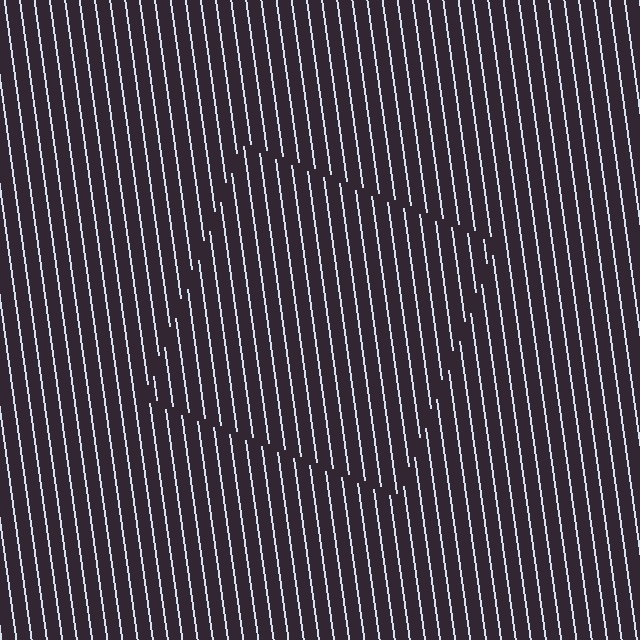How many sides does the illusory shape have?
4 sides — the line-ends trace a square.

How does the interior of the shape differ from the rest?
The interior of the shape contains the same grating, shifted by half a period — the contour is defined by the phase discontinuity where line-ends from the inner and outer gratings abut.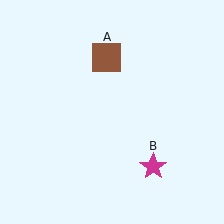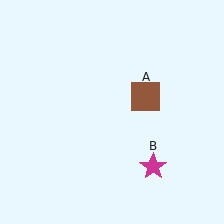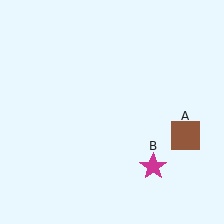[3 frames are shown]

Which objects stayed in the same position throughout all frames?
Magenta star (object B) remained stationary.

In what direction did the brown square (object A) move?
The brown square (object A) moved down and to the right.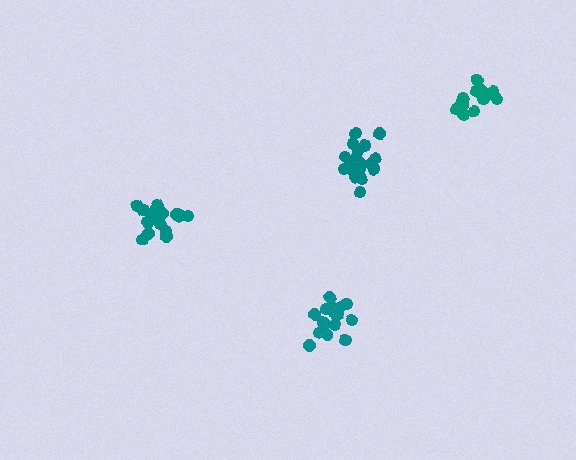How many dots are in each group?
Group 1: 18 dots, Group 2: 18 dots, Group 3: 18 dots, Group 4: 14 dots (68 total).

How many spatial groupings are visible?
There are 4 spatial groupings.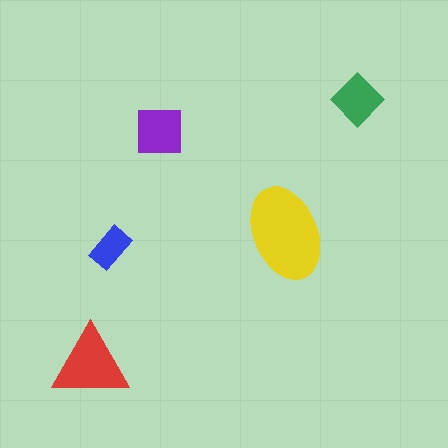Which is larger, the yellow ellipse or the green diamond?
The yellow ellipse.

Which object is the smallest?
The blue rectangle.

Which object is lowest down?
The red triangle is bottommost.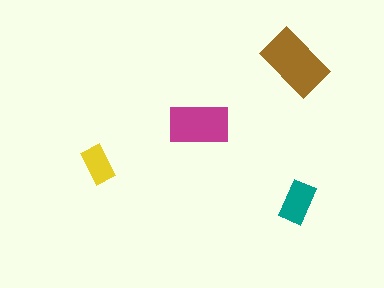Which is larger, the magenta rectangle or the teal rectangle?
The magenta one.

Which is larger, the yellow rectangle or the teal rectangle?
The teal one.